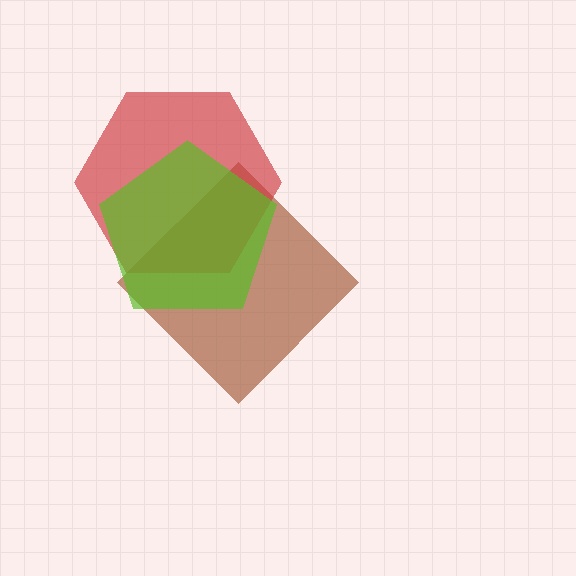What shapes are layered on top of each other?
The layered shapes are: a brown diamond, a red hexagon, a lime pentagon.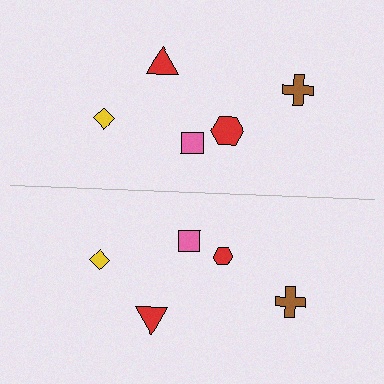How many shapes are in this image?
There are 10 shapes in this image.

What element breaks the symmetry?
The red hexagon on the bottom side has a different size than its mirror counterpart.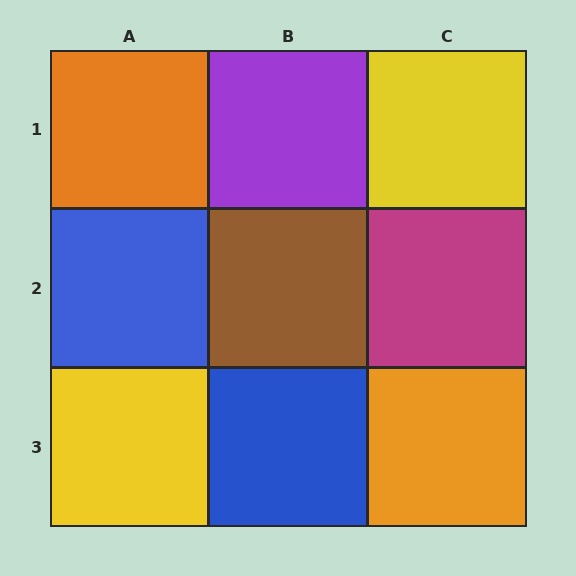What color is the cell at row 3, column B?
Blue.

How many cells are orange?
2 cells are orange.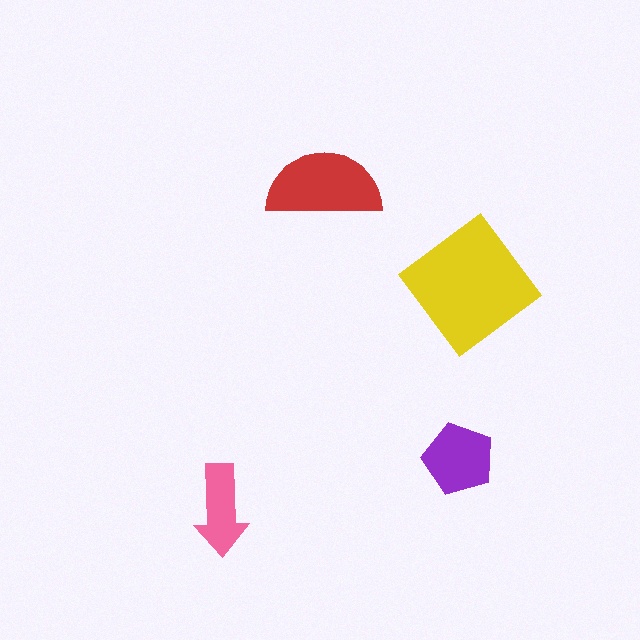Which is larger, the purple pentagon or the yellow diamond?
The yellow diamond.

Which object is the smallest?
The pink arrow.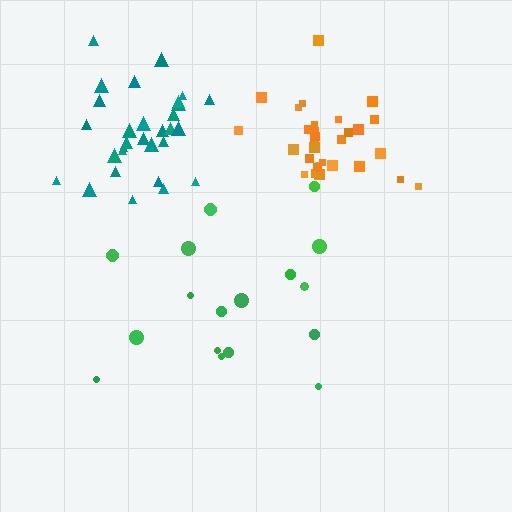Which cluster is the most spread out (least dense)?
Green.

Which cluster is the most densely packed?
Orange.